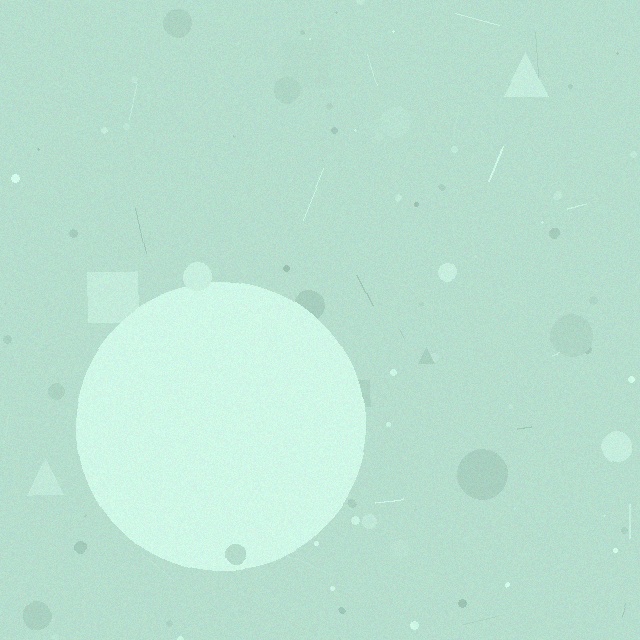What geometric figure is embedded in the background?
A circle is embedded in the background.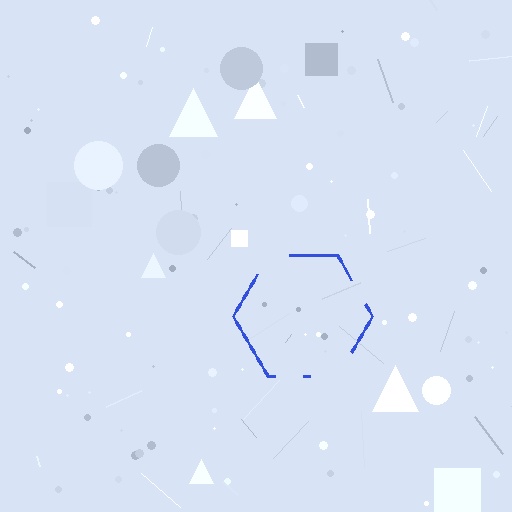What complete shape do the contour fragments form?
The contour fragments form a hexagon.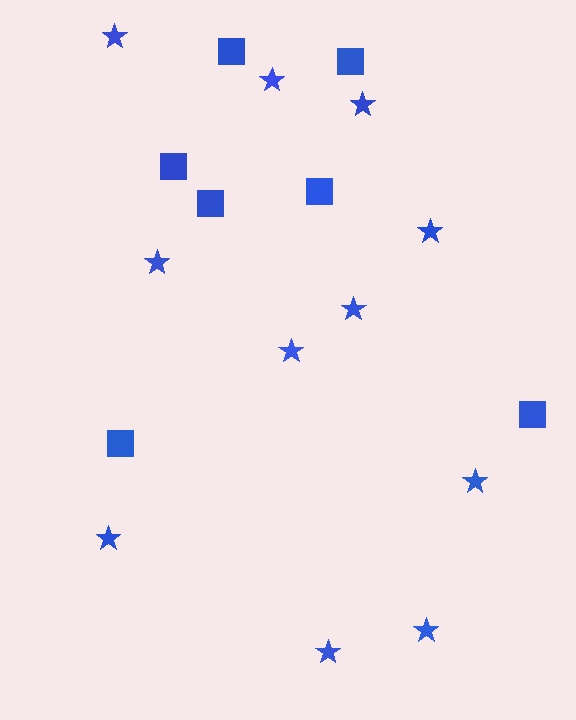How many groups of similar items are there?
There are 2 groups: one group of stars (11) and one group of squares (7).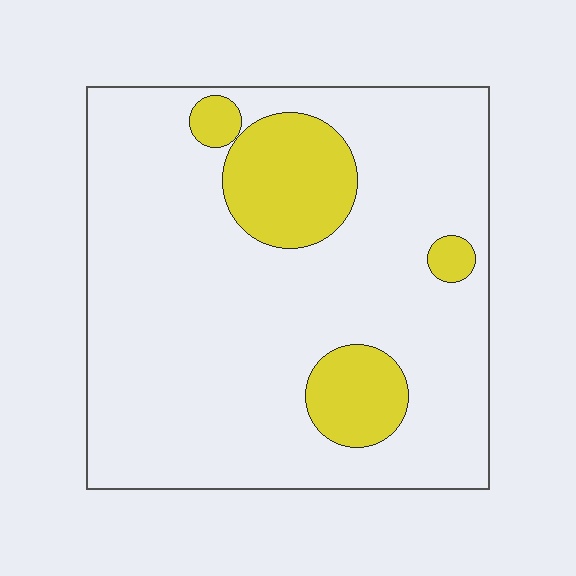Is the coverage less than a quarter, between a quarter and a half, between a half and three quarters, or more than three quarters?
Less than a quarter.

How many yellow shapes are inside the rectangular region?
4.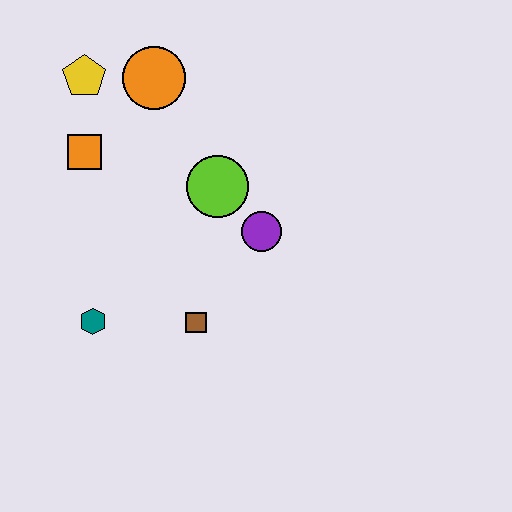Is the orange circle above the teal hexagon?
Yes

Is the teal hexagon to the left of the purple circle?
Yes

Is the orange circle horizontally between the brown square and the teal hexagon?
Yes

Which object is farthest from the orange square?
The brown square is farthest from the orange square.